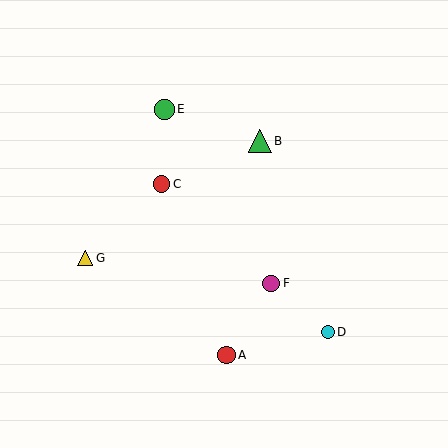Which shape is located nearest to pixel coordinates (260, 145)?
The green triangle (labeled B) at (260, 141) is nearest to that location.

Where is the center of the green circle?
The center of the green circle is at (164, 109).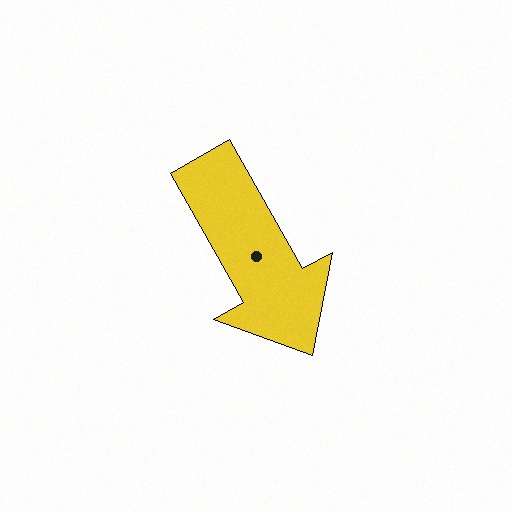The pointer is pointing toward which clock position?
Roughly 5 o'clock.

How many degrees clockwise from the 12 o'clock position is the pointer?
Approximately 151 degrees.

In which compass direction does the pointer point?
Southeast.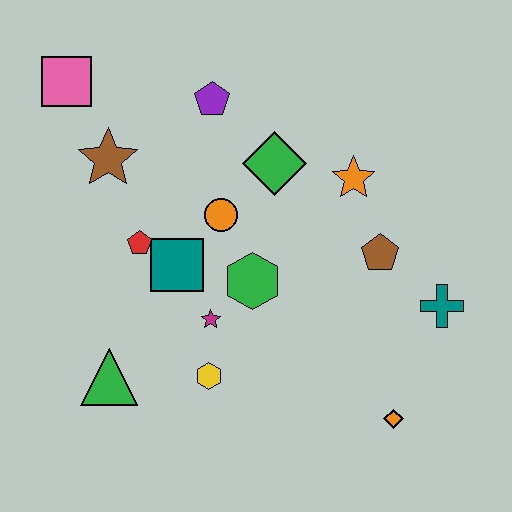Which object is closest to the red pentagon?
The teal square is closest to the red pentagon.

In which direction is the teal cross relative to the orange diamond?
The teal cross is above the orange diamond.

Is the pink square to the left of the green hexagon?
Yes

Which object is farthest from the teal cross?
The pink square is farthest from the teal cross.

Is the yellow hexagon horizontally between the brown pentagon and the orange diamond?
No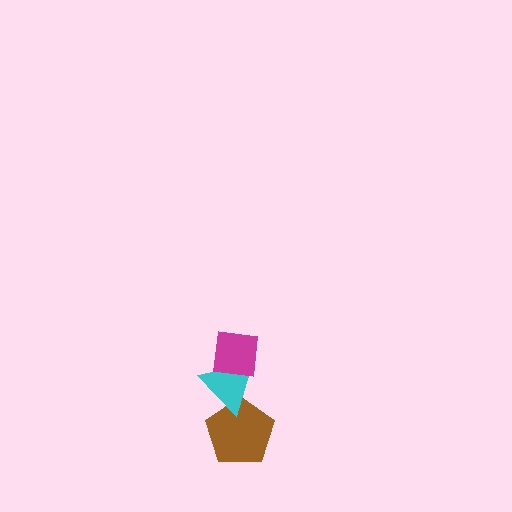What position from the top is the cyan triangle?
The cyan triangle is 2nd from the top.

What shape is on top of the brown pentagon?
The cyan triangle is on top of the brown pentagon.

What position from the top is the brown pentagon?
The brown pentagon is 3rd from the top.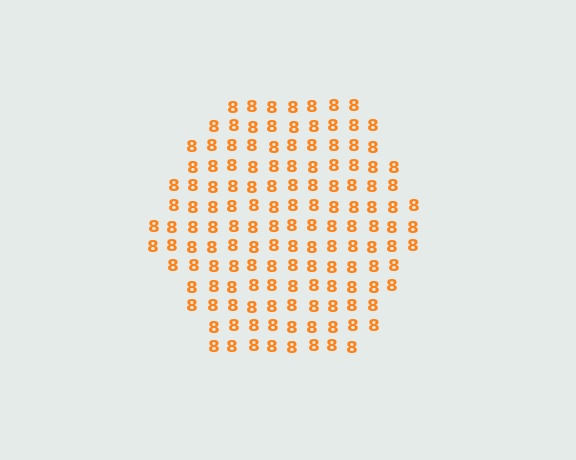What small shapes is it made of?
It is made of small digit 8's.